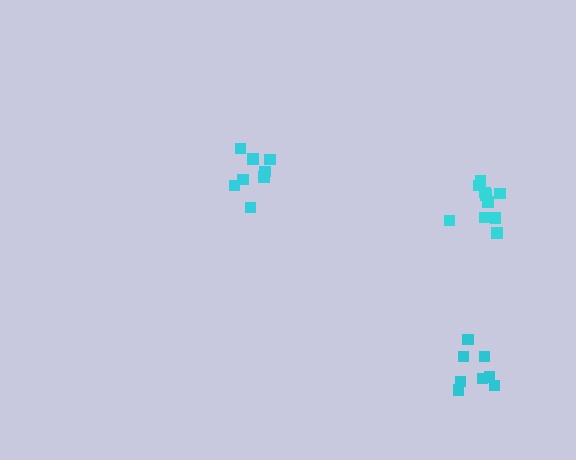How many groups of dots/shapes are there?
There are 3 groups.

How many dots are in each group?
Group 1: 8 dots, Group 2: 9 dots, Group 3: 10 dots (27 total).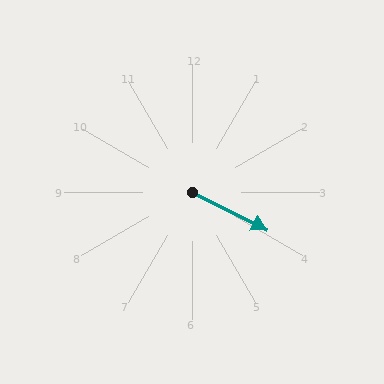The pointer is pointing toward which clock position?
Roughly 4 o'clock.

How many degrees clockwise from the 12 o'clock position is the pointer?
Approximately 116 degrees.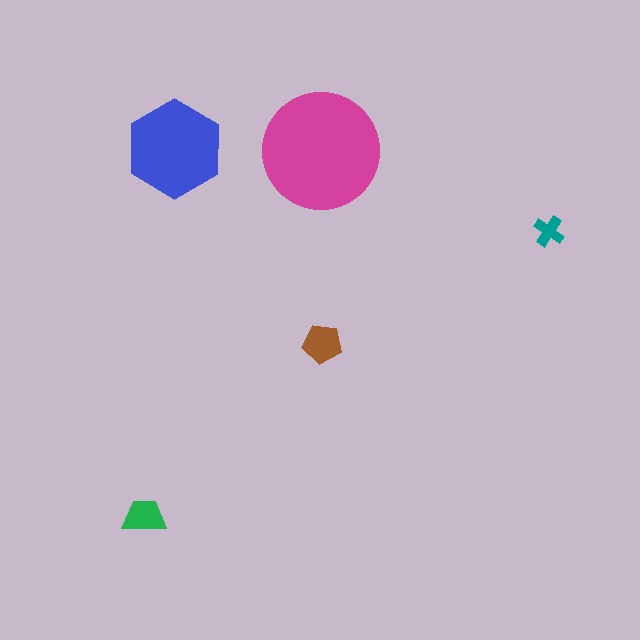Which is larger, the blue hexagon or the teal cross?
The blue hexagon.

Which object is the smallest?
The teal cross.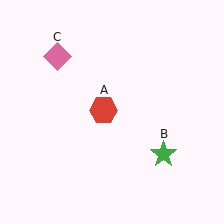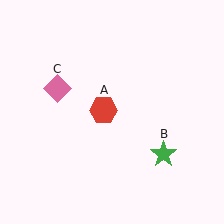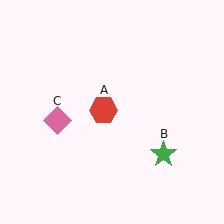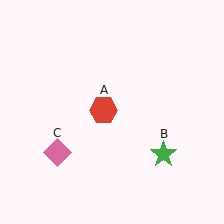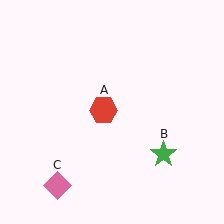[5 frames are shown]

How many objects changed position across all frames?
1 object changed position: pink diamond (object C).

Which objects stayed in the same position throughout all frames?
Red hexagon (object A) and green star (object B) remained stationary.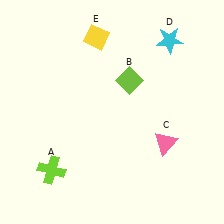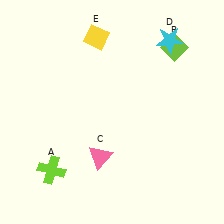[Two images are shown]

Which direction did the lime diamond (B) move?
The lime diamond (B) moved right.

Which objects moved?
The objects that moved are: the lime diamond (B), the pink triangle (C).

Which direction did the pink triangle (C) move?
The pink triangle (C) moved left.